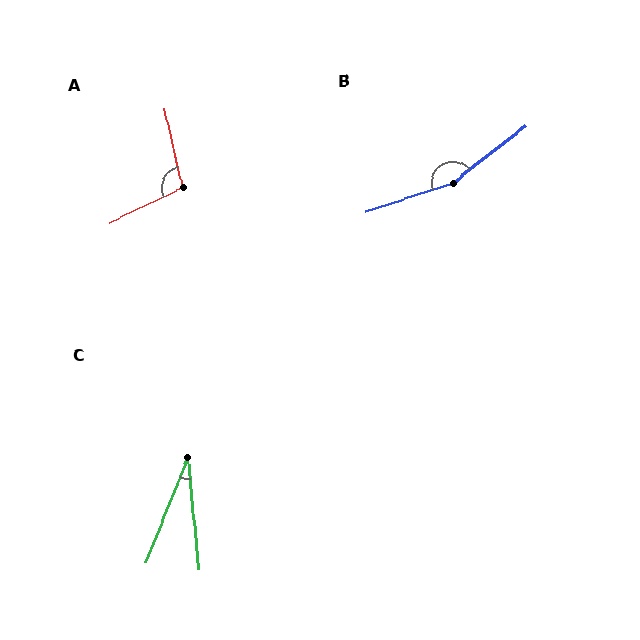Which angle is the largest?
B, at approximately 160 degrees.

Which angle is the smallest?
C, at approximately 28 degrees.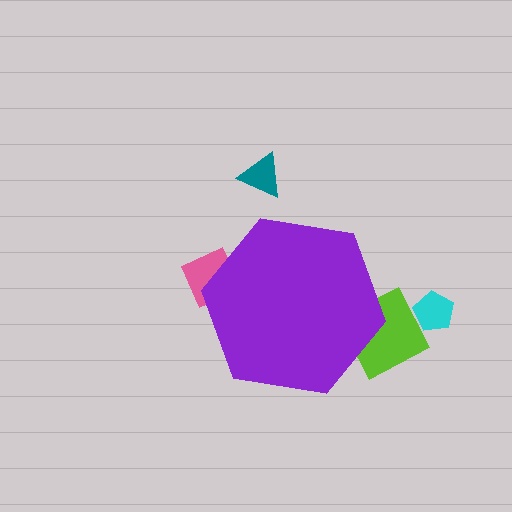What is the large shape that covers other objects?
A purple hexagon.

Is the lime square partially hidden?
Yes, the lime square is partially hidden behind the purple hexagon.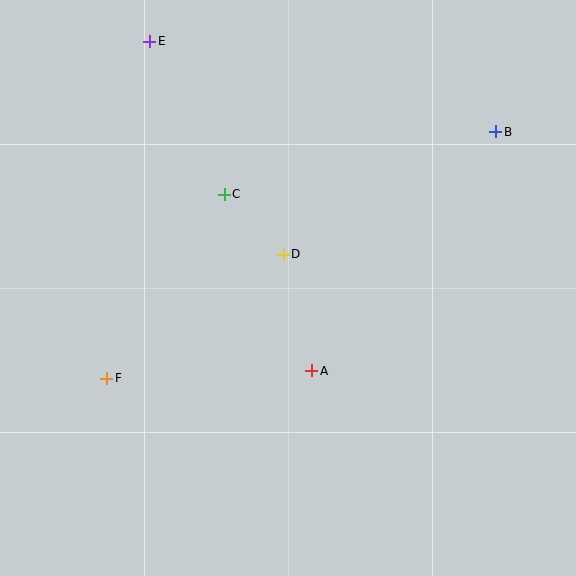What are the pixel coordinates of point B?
Point B is at (496, 132).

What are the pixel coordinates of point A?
Point A is at (312, 371).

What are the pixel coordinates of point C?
Point C is at (224, 194).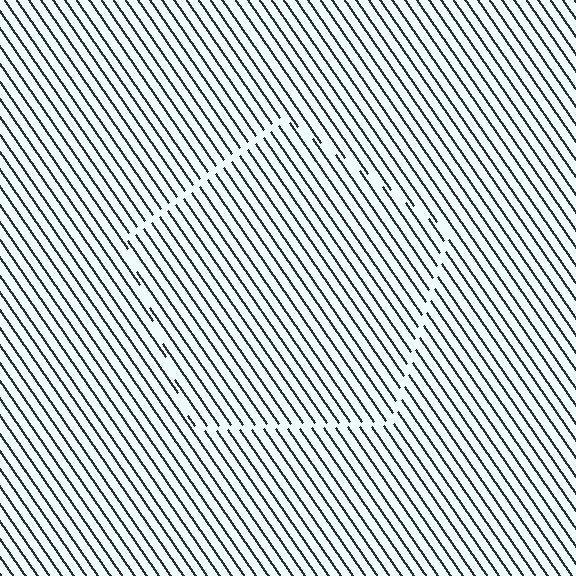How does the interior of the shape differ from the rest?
The interior of the shape contains the same grating, shifted by half a period — the contour is defined by the phase discontinuity where line-ends from the inner and outer gratings abut.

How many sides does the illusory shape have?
5 sides — the line-ends trace a pentagon.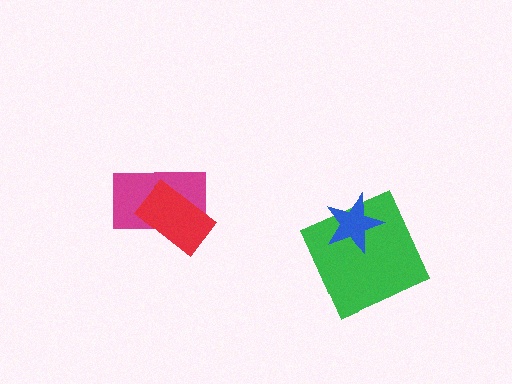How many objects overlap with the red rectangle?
1 object overlaps with the red rectangle.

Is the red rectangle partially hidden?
No, no other shape covers it.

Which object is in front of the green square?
The blue star is in front of the green square.